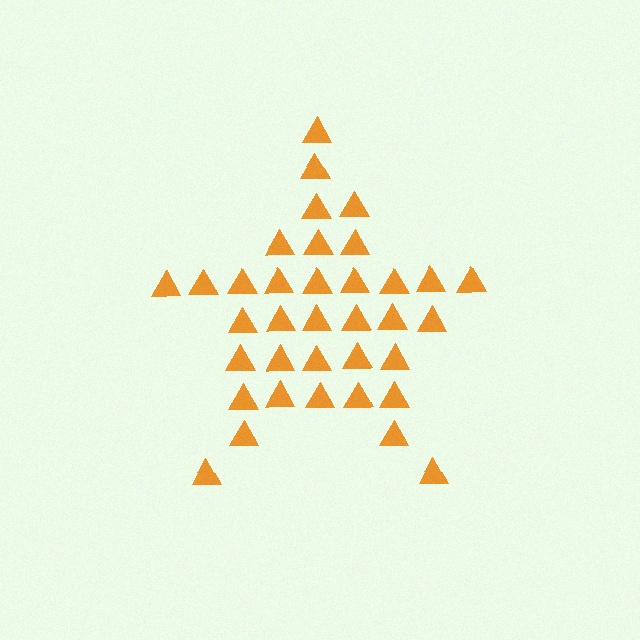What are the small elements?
The small elements are triangles.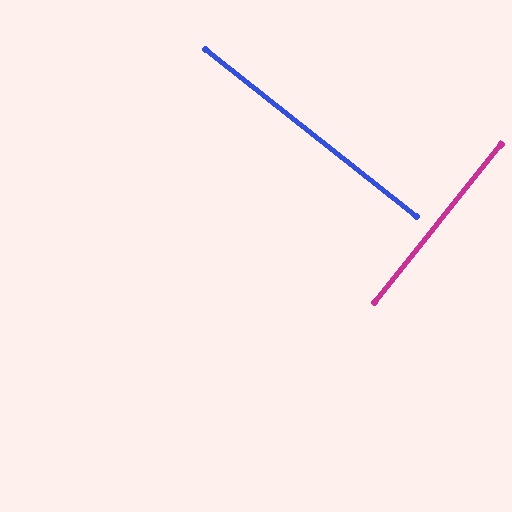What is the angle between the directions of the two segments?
Approximately 90 degrees.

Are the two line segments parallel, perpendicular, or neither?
Perpendicular — they meet at approximately 90°.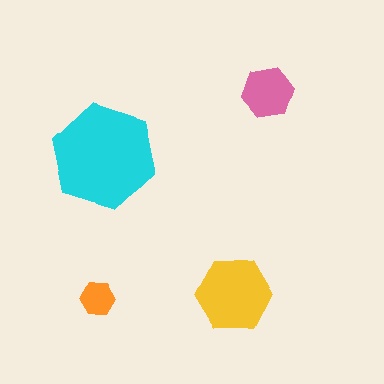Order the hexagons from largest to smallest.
the cyan one, the yellow one, the pink one, the orange one.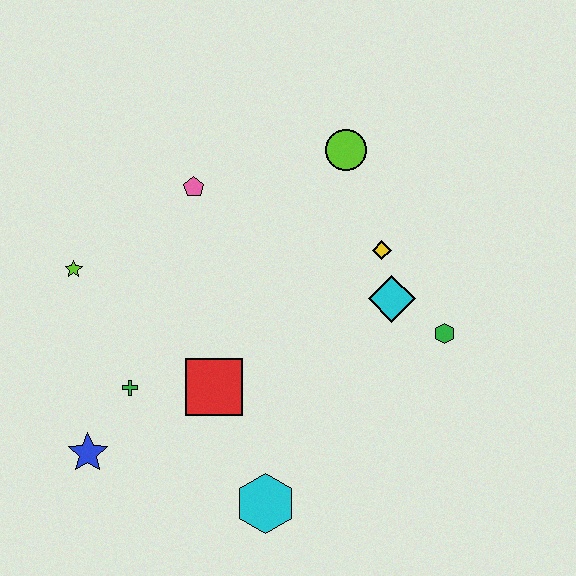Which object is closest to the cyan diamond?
The yellow diamond is closest to the cyan diamond.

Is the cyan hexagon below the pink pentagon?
Yes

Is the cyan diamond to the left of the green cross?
No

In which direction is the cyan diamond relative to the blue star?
The cyan diamond is to the right of the blue star.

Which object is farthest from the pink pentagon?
The cyan hexagon is farthest from the pink pentagon.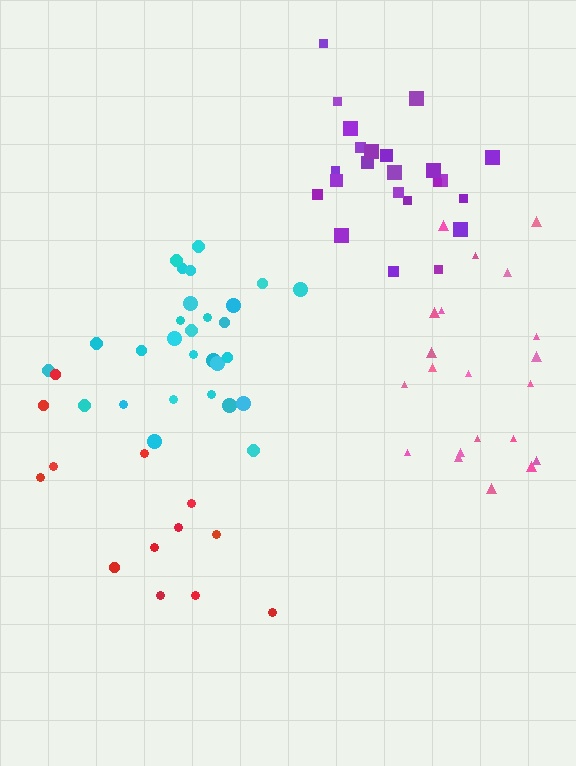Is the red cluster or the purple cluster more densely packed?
Purple.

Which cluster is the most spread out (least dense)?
Red.